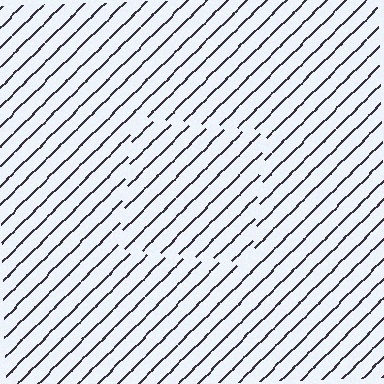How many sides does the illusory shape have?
4 sides — the line-ends trace a square.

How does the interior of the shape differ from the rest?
The interior of the shape contains the same grating, shifted by half a period — the contour is defined by the phase discontinuity where line-ends from the inner and outer gratings abut.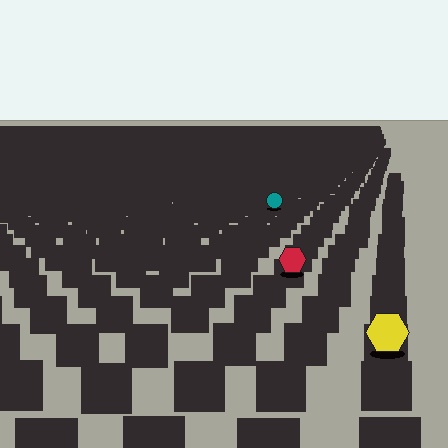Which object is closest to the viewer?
The yellow hexagon is closest. The texture marks near it are larger and more spread out.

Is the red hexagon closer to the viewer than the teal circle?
Yes. The red hexagon is closer — you can tell from the texture gradient: the ground texture is coarser near it.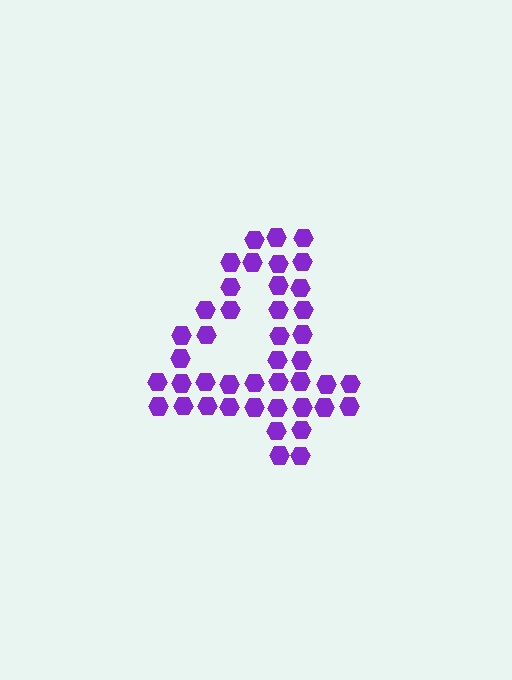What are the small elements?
The small elements are hexagons.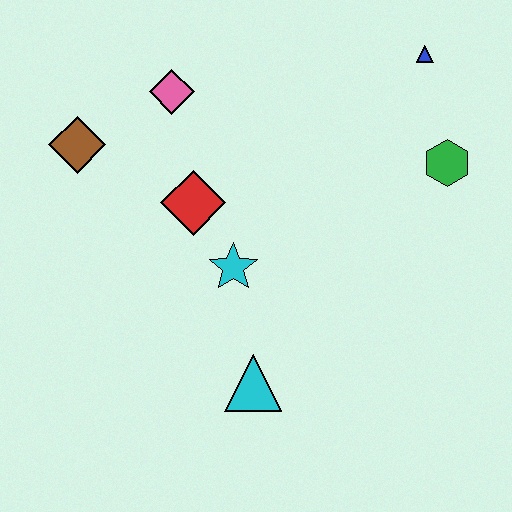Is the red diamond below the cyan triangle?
No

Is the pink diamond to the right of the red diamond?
No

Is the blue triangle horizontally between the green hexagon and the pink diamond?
Yes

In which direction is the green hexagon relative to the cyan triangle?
The green hexagon is above the cyan triangle.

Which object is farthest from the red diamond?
The blue triangle is farthest from the red diamond.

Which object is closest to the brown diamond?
The pink diamond is closest to the brown diamond.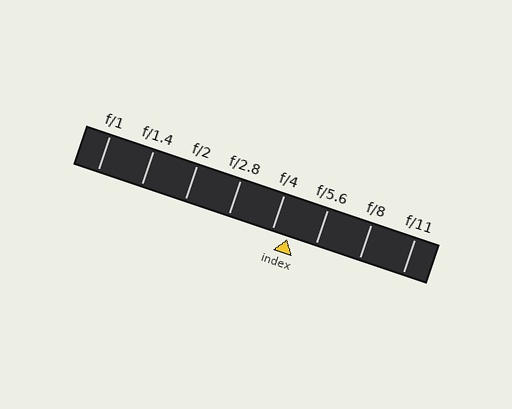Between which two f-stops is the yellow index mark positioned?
The index mark is between f/4 and f/5.6.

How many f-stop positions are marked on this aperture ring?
There are 8 f-stop positions marked.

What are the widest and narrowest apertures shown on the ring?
The widest aperture shown is f/1 and the narrowest is f/11.